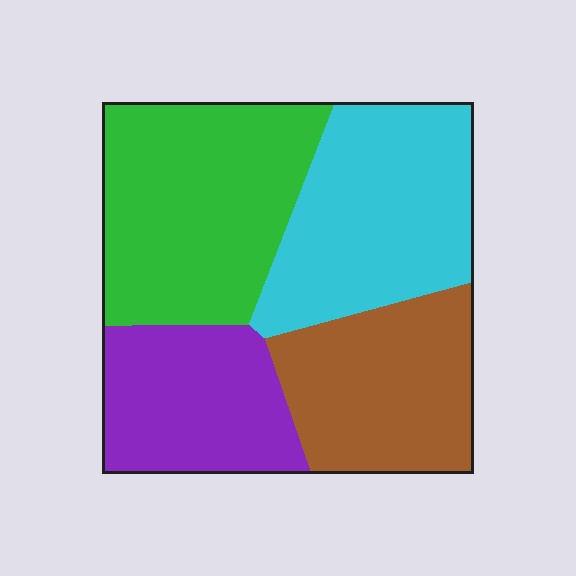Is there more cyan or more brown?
Cyan.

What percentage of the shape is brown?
Brown takes up less than a quarter of the shape.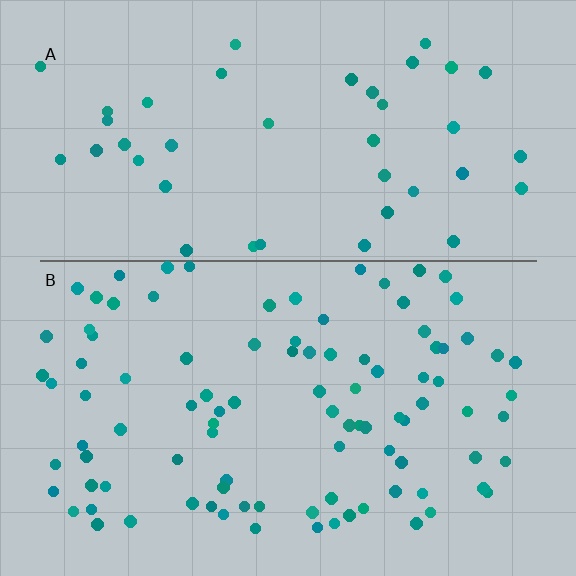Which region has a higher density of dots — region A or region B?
B (the bottom).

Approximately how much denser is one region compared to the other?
Approximately 2.3× — region B over region A.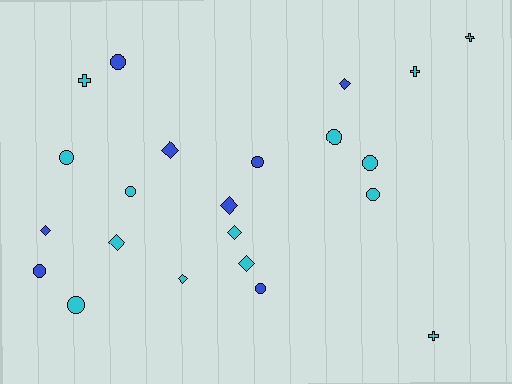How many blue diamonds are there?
There are 4 blue diamonds.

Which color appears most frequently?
Cyan, with 14 objects.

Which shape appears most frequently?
Circle, with 10 objects.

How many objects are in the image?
There are 22 objects.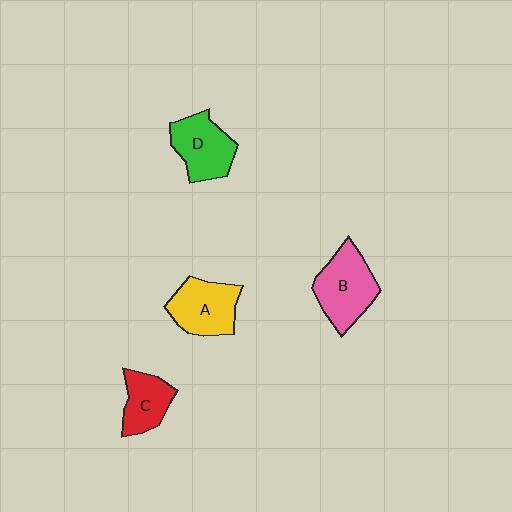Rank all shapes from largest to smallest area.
From largest to smallest: B (pink), A (yellow), D (green), C (red).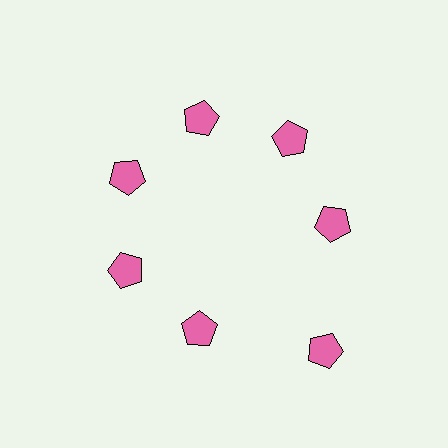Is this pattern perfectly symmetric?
No. The 7 pink pentagons are arranged in a ring, but one element near the 5 o'clock position is pushed outward from the center, breaking the 7-fold rotational symmetry.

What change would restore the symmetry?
The symmetry would be restored by moving it inward, back onto the ring so that all 7 pentagons sit at equal angles and equal distance from the center.